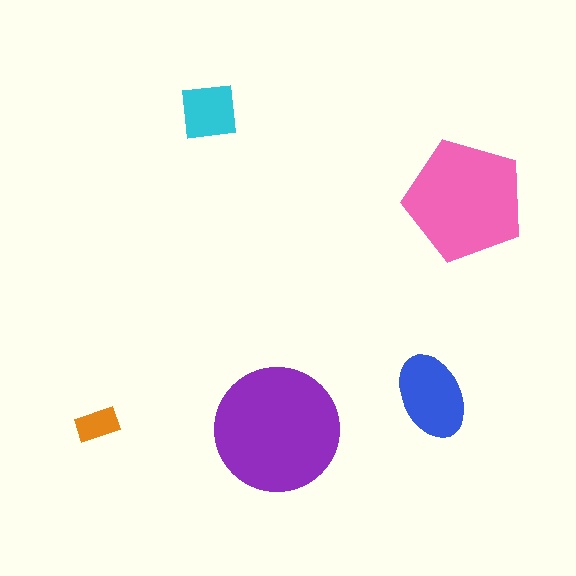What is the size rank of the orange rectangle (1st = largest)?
5th.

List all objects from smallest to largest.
The orange rectangle, the cyan square, the blue ellipse, the pink pentagon, the purple circle.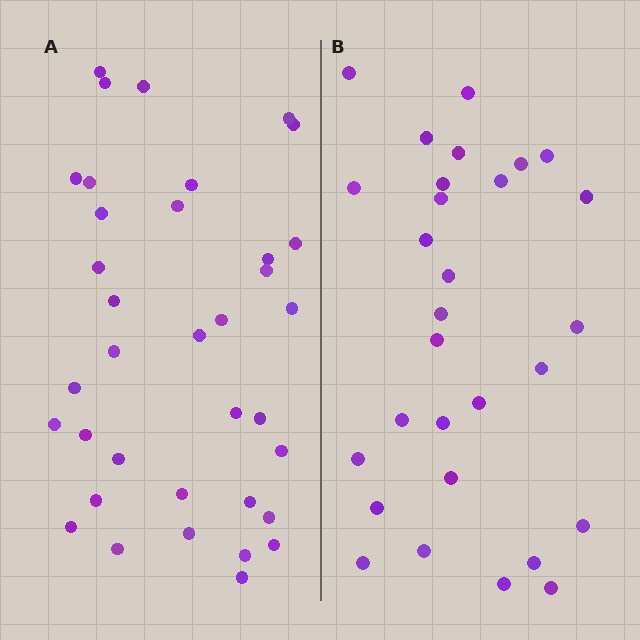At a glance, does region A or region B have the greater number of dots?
Region A (the left region) has more dots.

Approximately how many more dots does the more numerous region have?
Region A has roughly 8 or so more dots than region B.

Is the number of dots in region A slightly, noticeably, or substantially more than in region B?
Region A has only slightly more — the two regions are fairly close. The ratio is roughly 1.2 to 1.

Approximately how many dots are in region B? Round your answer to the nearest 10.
About 30 dots. (The exact count is 29, which rounds to 30.)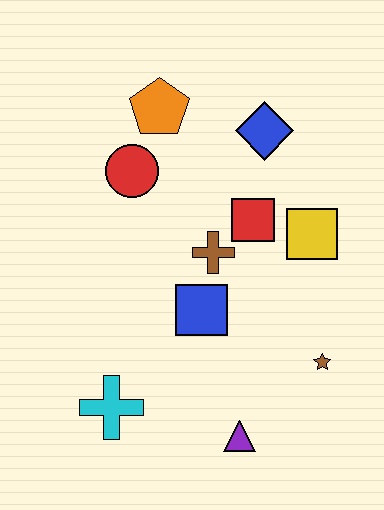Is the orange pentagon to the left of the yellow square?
Yes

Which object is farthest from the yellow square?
The cyan cross is farthest from the yellow square.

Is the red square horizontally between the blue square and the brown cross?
No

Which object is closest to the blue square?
The brown cross is closest to the blue square.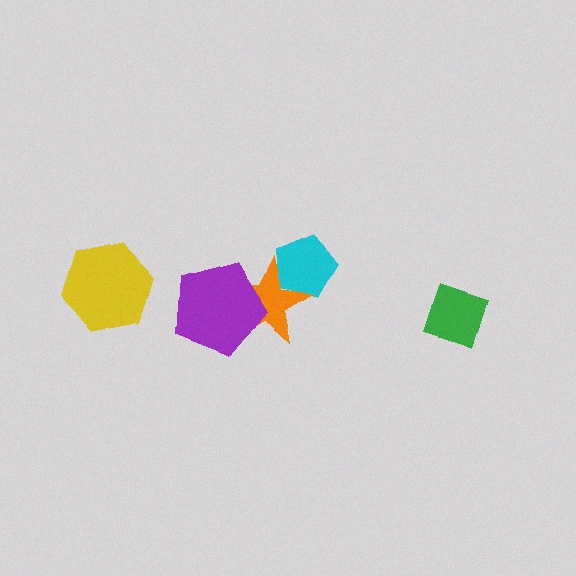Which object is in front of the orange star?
The purple pentagon is in front of the orange star.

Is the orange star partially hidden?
Yes, it is partially covered by another shape.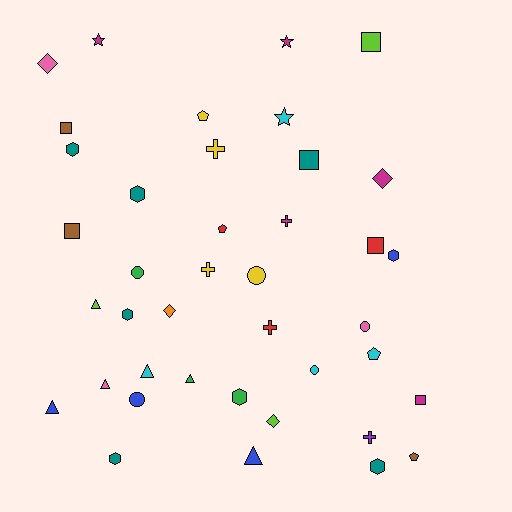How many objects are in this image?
There are 40 objects.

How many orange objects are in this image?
There is 1 orange object.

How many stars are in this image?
There are 3 stars.